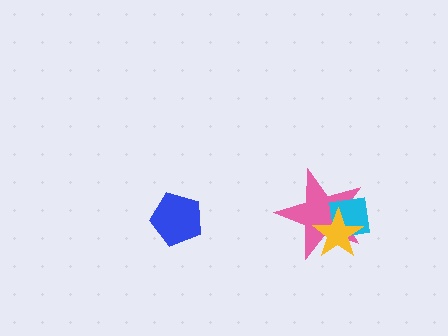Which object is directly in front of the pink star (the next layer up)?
The cyan square is directly in front of the pink star.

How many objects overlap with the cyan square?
2 objects overlap with the cyan square.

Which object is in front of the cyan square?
The yellow star is in front of the cyan square.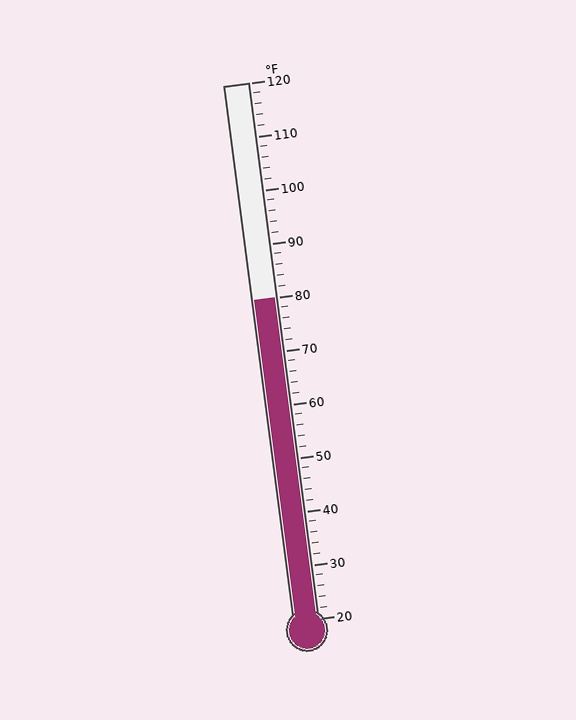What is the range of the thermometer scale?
The thermometer scale ranges from 20°F to 120°F.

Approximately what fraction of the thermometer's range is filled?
The thermometer is filled to approximately 60% of its range.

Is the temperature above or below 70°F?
The temperature is above 70°F.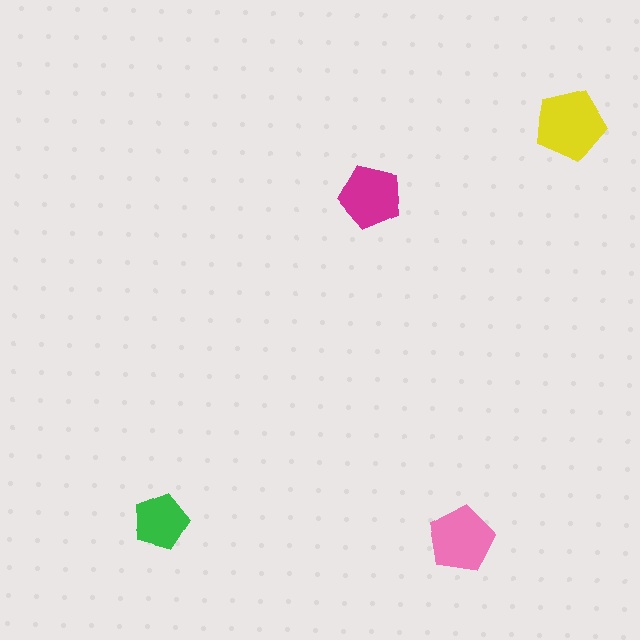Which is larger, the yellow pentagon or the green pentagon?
The yellow one.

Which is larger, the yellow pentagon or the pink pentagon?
The yellow one.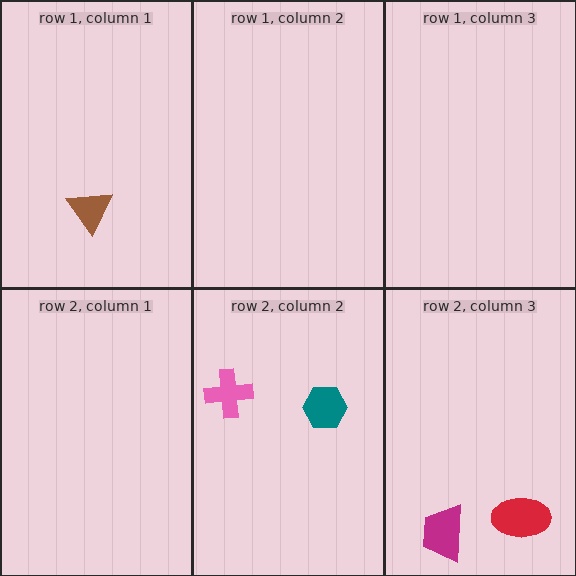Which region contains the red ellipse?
The row 2, column 3 region.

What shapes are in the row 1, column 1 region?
The brown triangle.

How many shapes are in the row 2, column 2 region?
2.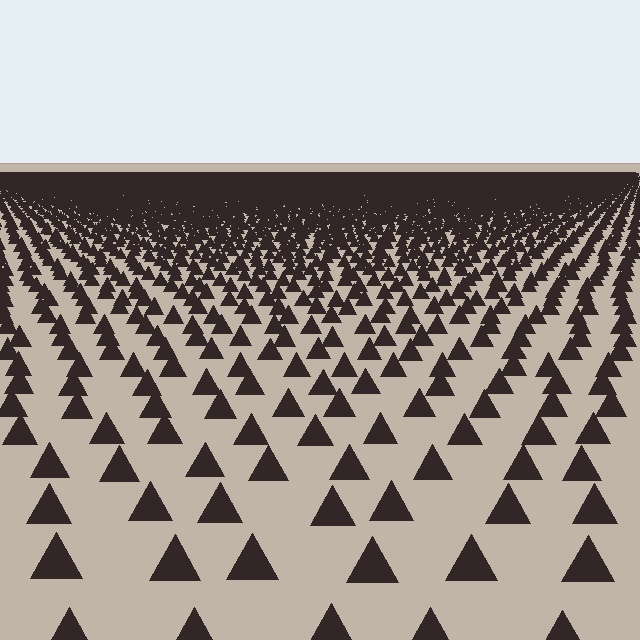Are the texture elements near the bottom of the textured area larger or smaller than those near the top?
Larger. Near the bottom, elements are closer to the viewer and appear at a bigger on-screen size.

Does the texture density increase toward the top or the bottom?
Density increases toward the top.